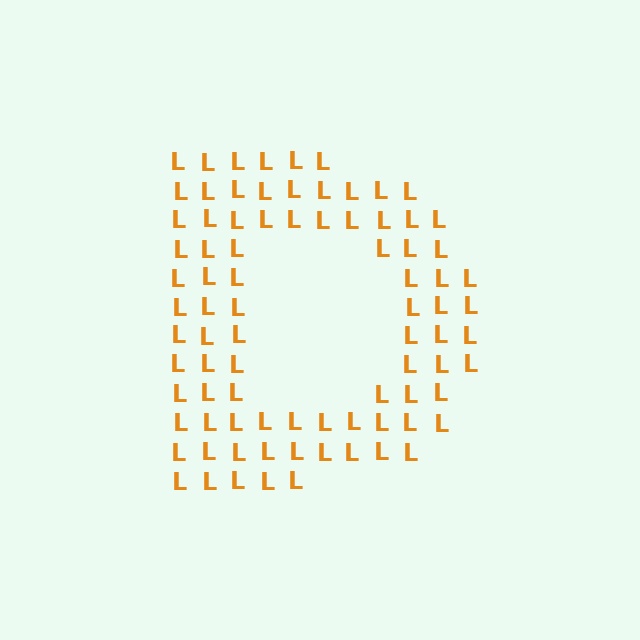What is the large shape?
The large shape is the letter D.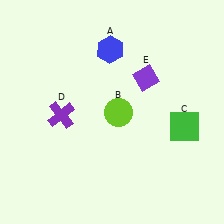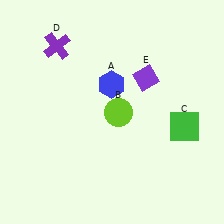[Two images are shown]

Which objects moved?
The objects that moved are: the blue hexagon (A), the purple cross (D).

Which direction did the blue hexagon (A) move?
The blue hexagon (A) moved down.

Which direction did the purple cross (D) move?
The purple cross (D) moved up.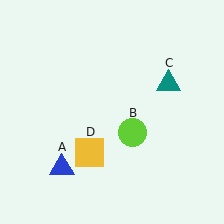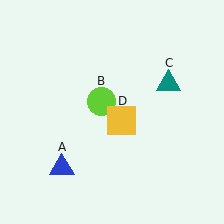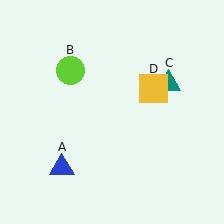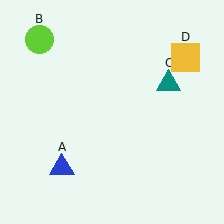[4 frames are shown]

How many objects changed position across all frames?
2 objects changed position: lime circle (object B), yellow square (object D).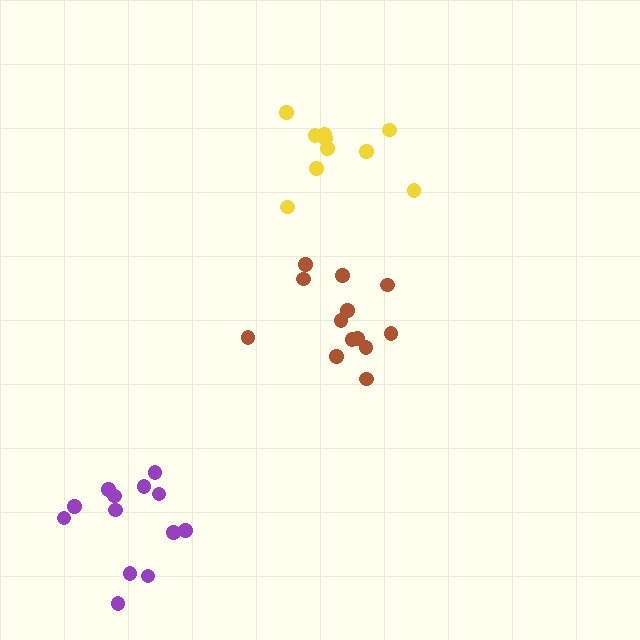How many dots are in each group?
Group 1: 13 dots, Group 2: 10 dots, Group 3: 13 dots (36 total).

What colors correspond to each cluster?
The clusters are colored: brown, yellow, purple.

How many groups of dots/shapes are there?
There are 3 groups.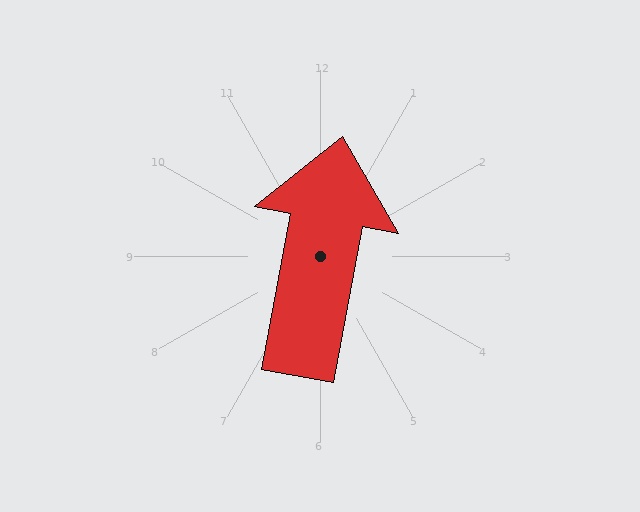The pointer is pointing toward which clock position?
Roughly 12 o'clock.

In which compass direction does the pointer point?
North.